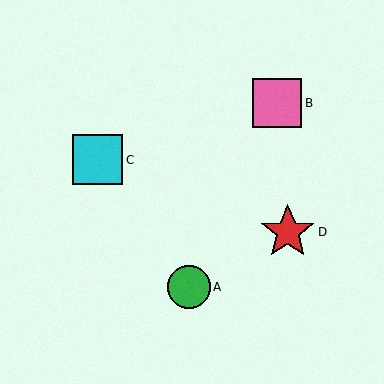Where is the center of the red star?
The center of the red star is at (288, 232).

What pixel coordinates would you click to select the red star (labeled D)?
Click at (288, 232) to select the red star D.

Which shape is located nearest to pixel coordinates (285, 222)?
The red star (labeled D) at (288, 232) is nearest to that location.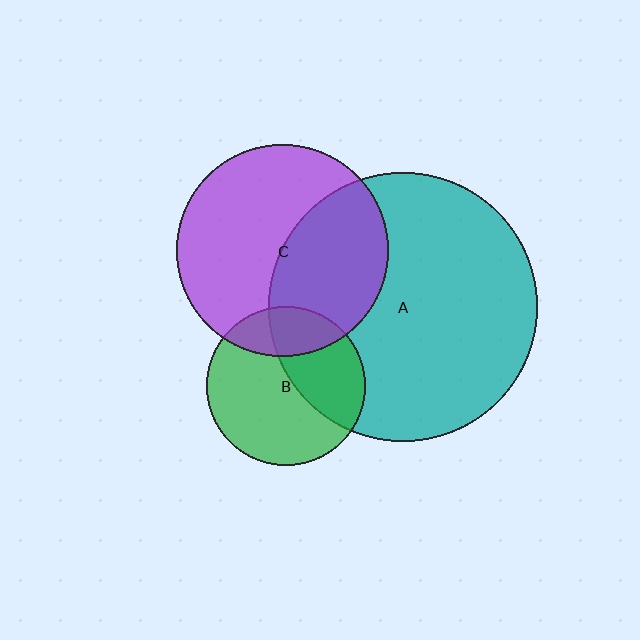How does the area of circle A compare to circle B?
Approximately 2.9 times.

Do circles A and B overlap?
Yes.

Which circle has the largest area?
Circle A (teal).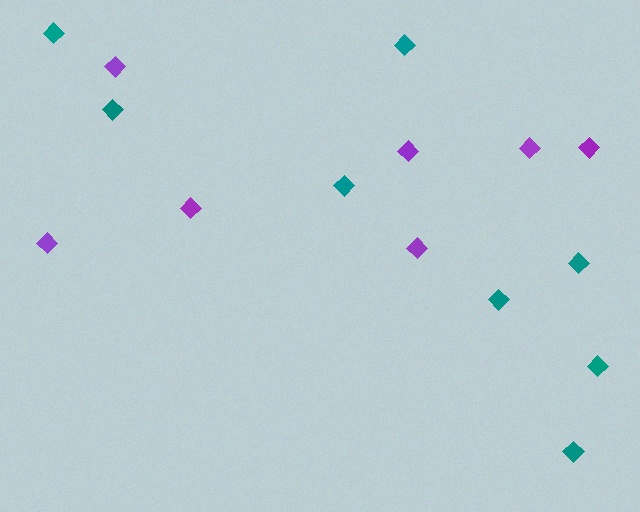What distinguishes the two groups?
There are 2 groups: one group of teal diamonds (8) and one group of purple diamonds (7).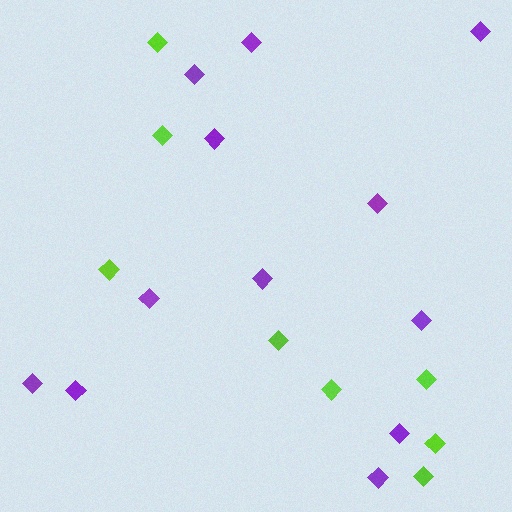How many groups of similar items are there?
There are 2 groups: one group of purple diamonds (12) and one group of lime diamonds (8).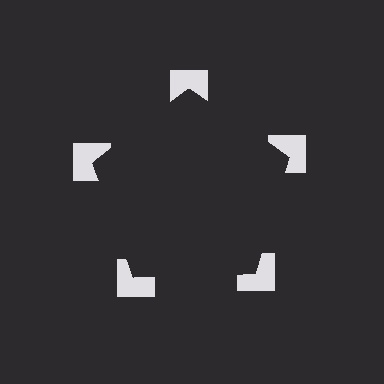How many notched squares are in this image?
There are 5 — one at each vertex of the illusory pentagon.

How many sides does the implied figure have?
5 sides.